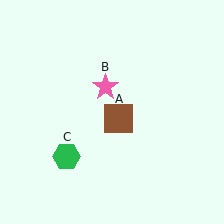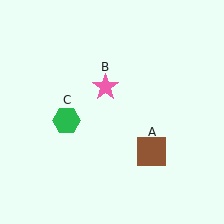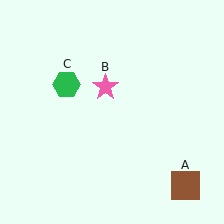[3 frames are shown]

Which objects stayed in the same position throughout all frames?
Pink star (object B) remained stationary.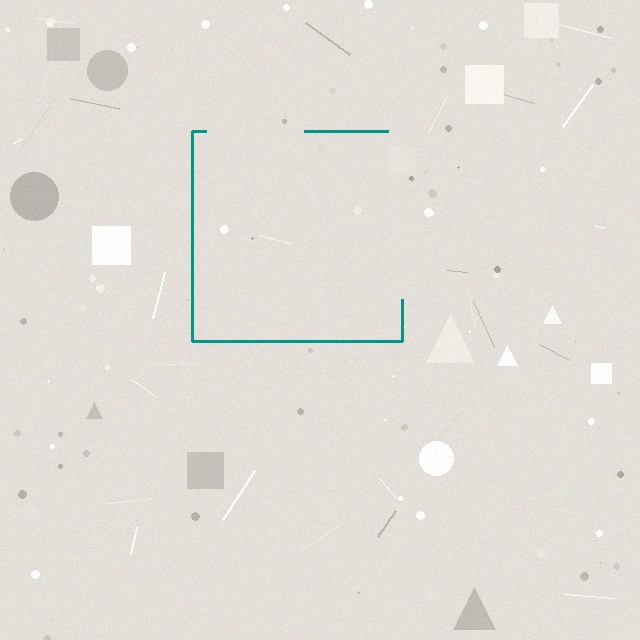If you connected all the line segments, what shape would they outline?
They would outline a square.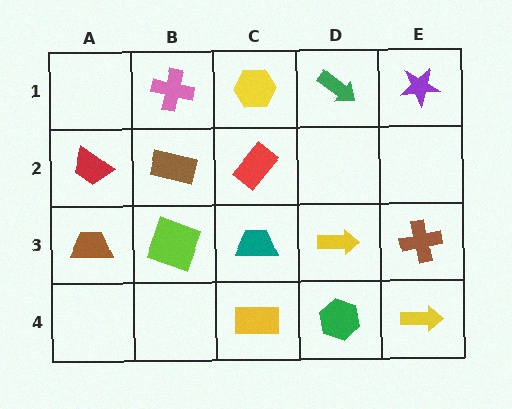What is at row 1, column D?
A green arrow.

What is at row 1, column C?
A yellow hexagon.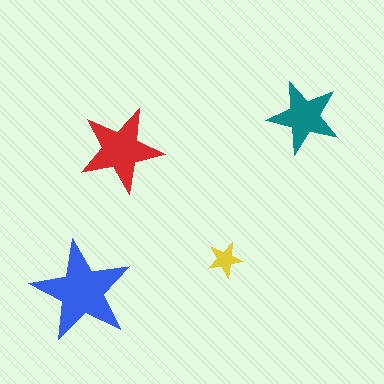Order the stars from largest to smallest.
the blue one, the red one, the teal one, the yellow one.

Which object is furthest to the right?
The teal star is rightmost.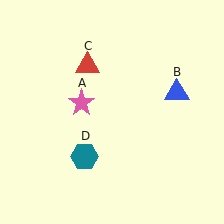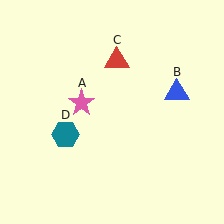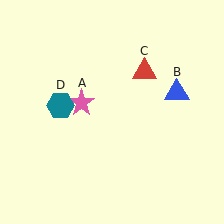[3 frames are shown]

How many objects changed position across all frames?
2 objects changed position: red triangle (object C), teal hexagon (object D).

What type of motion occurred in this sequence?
The red triangle (object C), teal hexagon (object D) rotated clockwise around the center of the scene.